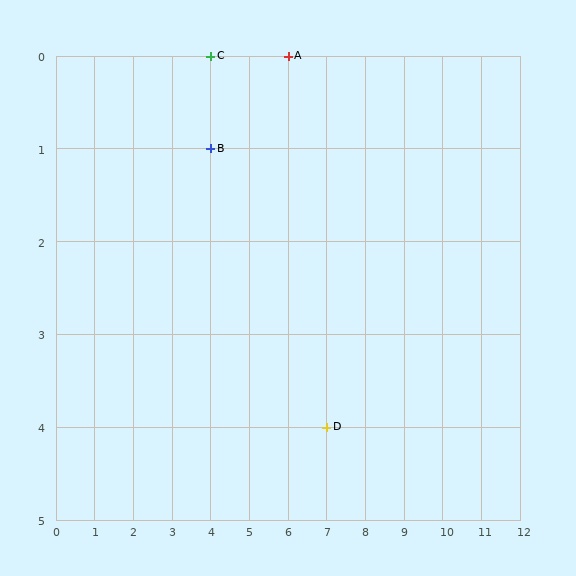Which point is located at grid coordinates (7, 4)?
Point D is at (7, 4).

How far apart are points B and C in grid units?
Points B and C are 1 row apart.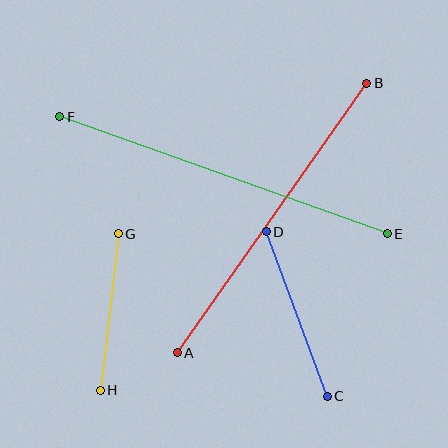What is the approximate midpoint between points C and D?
The midpoint is at approximately (297, 314) pixels.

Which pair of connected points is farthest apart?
Points E and F are farthest apart.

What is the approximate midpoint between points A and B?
The midpoint is at approximately (272, 218) pixels.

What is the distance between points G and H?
The distance is approximately 158 pixels.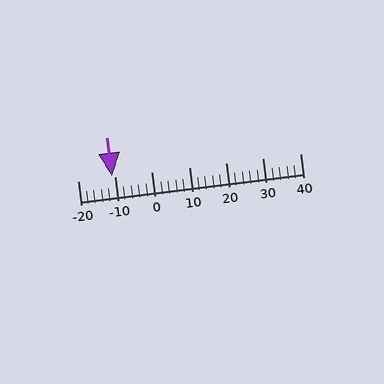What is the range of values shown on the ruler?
The ruler shows values from -20 to 40.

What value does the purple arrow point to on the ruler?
The purple arrow points to approximately -11.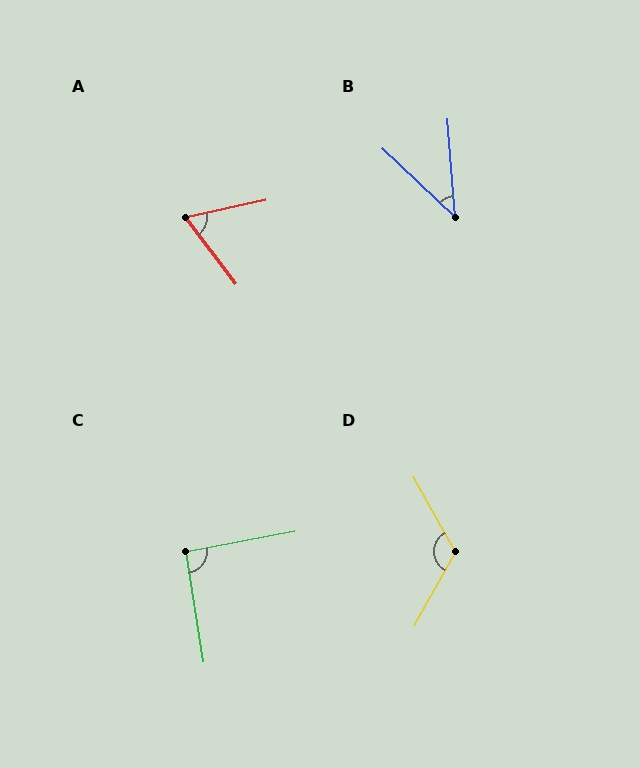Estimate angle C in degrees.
Approximately 91 degrees.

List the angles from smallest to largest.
B (42°), A (65°), C (91°), D (122°).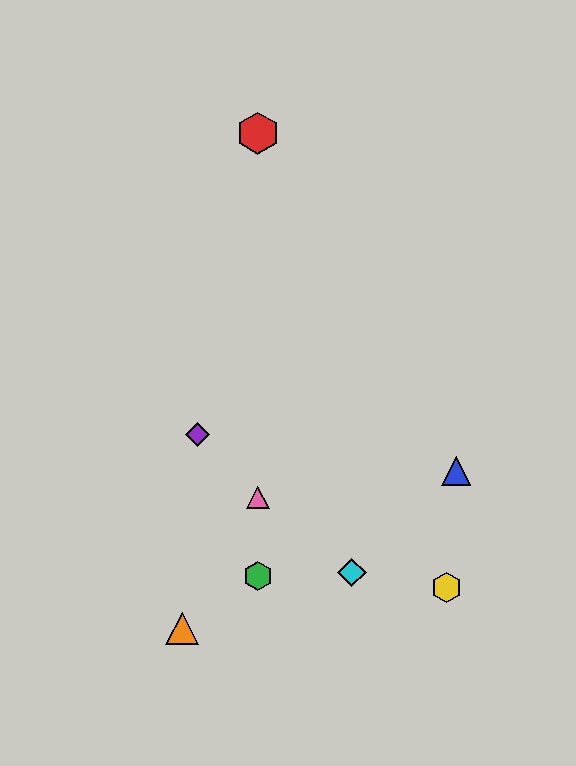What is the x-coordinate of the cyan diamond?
The cyan diamond is at x≈352.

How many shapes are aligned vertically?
3 shapes (the red hexagon, the green hexagon, the pink triangle) are aligned vertically.